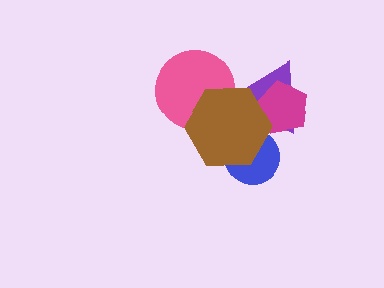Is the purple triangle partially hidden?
Yes, it is partially covered by another shape.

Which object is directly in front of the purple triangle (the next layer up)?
The blue circle is directly in front of the purple triangle.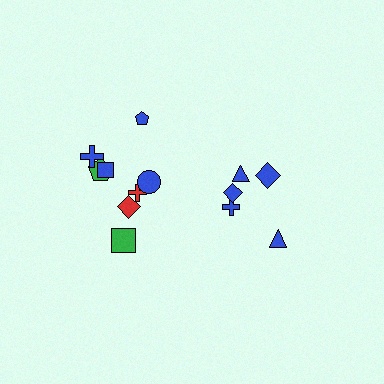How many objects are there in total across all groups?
There are 13 objects.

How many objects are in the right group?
There are 5 objects.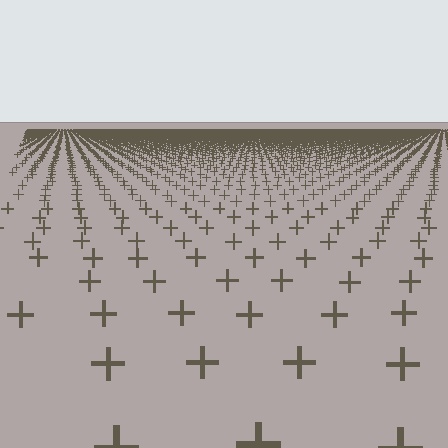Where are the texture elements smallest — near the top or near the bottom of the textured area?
Near the top.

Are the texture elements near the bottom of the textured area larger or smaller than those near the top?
Larger. Near the bottom, elements are closer to the viewer and appear at a bigger on-screen size.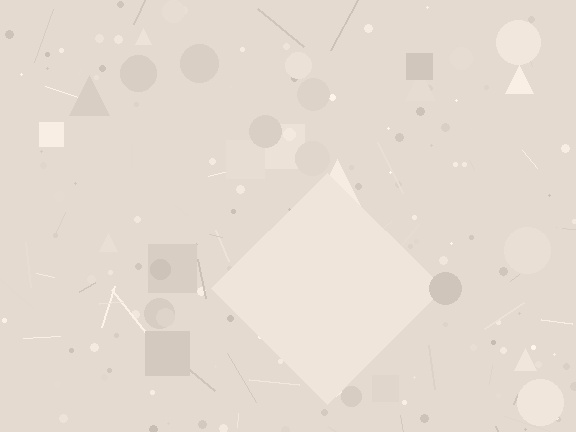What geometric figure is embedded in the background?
A diamond is embedded in the background.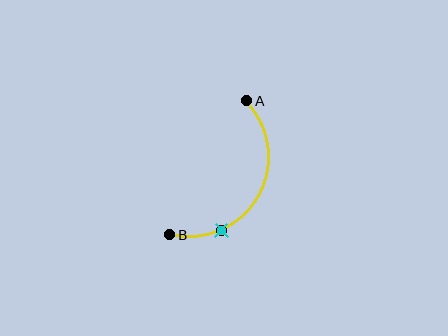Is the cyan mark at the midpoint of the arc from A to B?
No. The cyan mark lies on the arc but is closer to endpoint B. The arc midpoint would be at the point on the curve equidistant along the arc from both A and B.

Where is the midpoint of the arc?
The arc midpoint is the point on the curve farthest from the straight line joining A and B. It sits to the right of that line.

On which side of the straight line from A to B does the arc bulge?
The arc bulges to the right of the straight line connecting A and B.